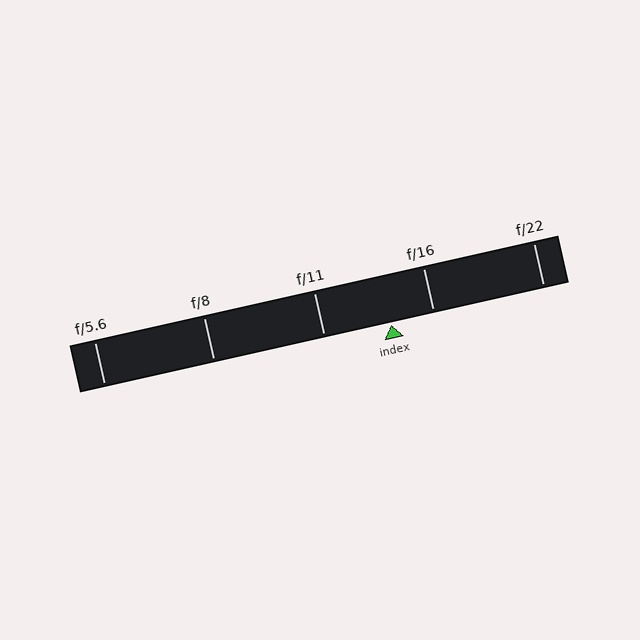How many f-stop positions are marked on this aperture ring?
There are 5 f-stop positions marked.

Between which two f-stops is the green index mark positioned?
The index mark is between f/11 and f/16.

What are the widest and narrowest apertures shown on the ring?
The widest aperture shown is f/5.6 and the narrowest is f/22.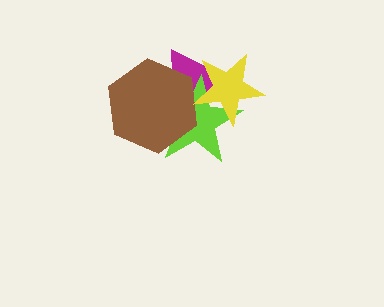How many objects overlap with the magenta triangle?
3 objects overlap with the magenta triangle.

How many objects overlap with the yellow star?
3 objects overlap with the yellow star.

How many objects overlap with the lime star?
3 objects overlap with the lime star.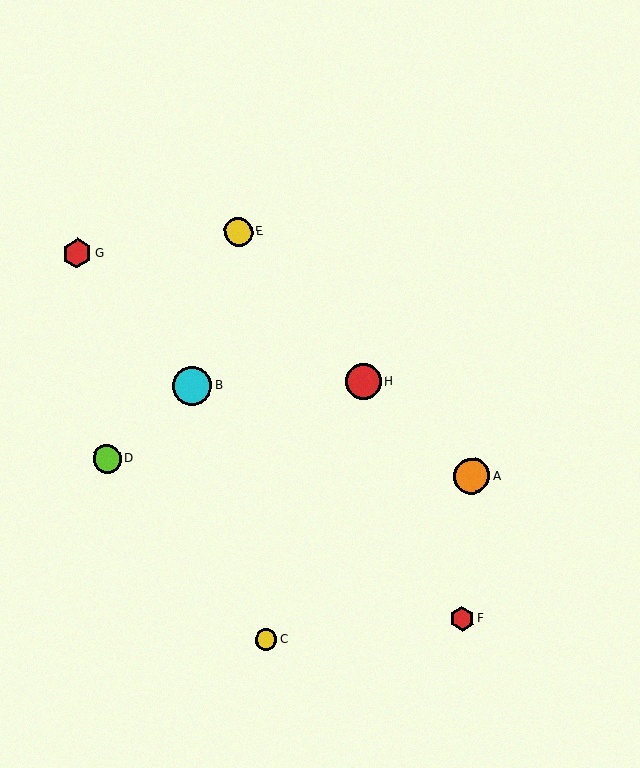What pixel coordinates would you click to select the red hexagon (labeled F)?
Click at (462, 618) to select the red hexagon F.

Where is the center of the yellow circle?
The center of the yellow circle is at (266, 640).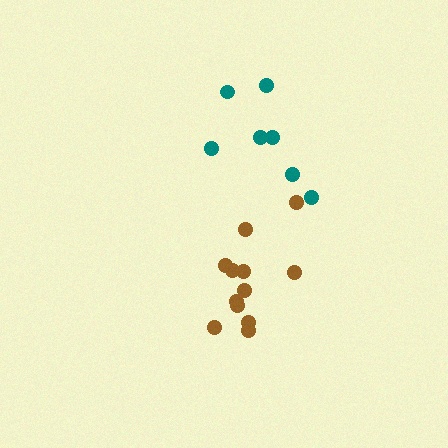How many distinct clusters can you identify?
There are 2 distinct clusters.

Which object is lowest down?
The brown cluster is bottommost.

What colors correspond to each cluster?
The clusters are colored: teal, brown.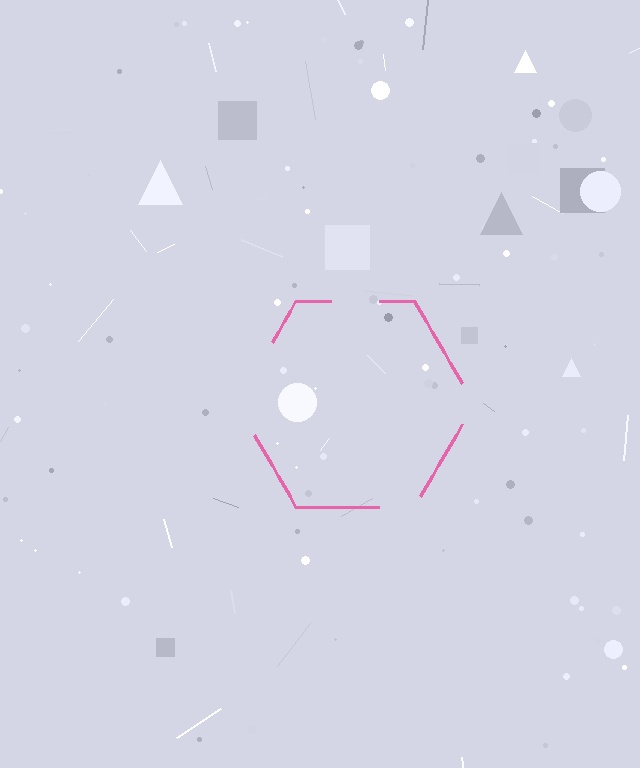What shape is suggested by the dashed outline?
The dashed outline suggests a hexagon.